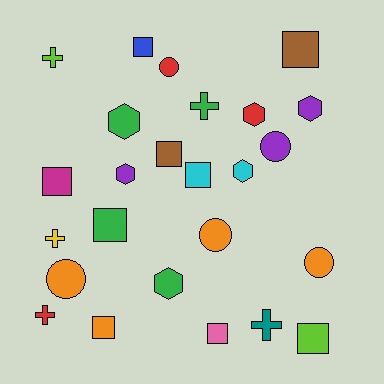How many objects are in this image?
There are 25 objects.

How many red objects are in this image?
There are 3 red objects.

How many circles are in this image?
There are 5 circles.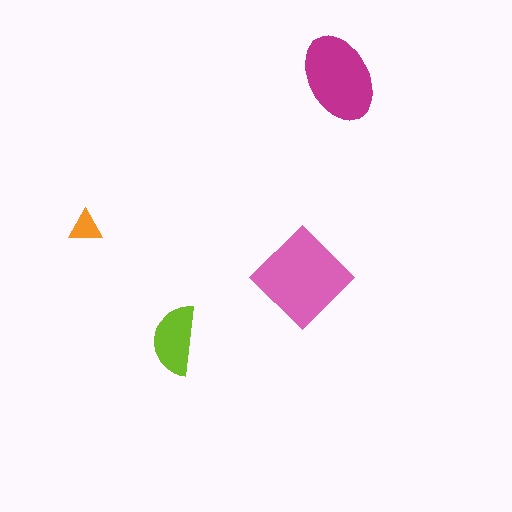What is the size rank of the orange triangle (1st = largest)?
4th.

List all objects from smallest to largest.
The orange triangle, the lime semicircle, the magenta ellipse, the pink diamond.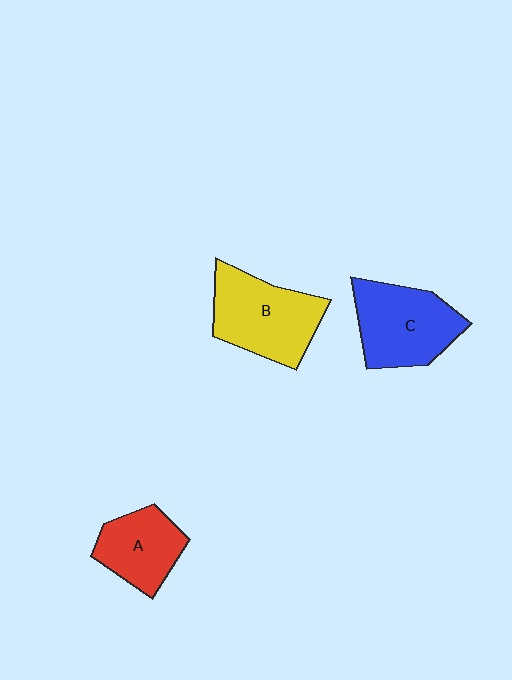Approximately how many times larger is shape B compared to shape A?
Approximately 1.4 times.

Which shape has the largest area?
Shape B (yellow).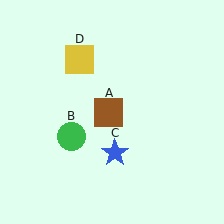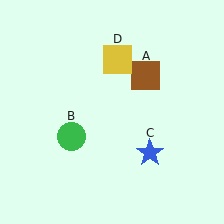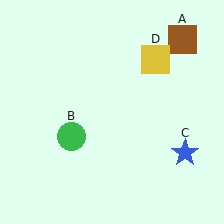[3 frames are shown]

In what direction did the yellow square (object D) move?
The yellow square (object D) moved right.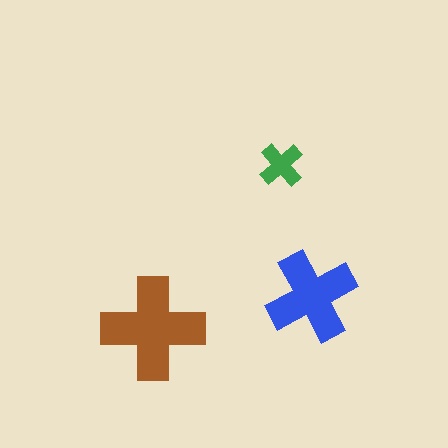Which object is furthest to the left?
The brown cross is leftmost.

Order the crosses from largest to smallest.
the brown one, the blue one, the green one.